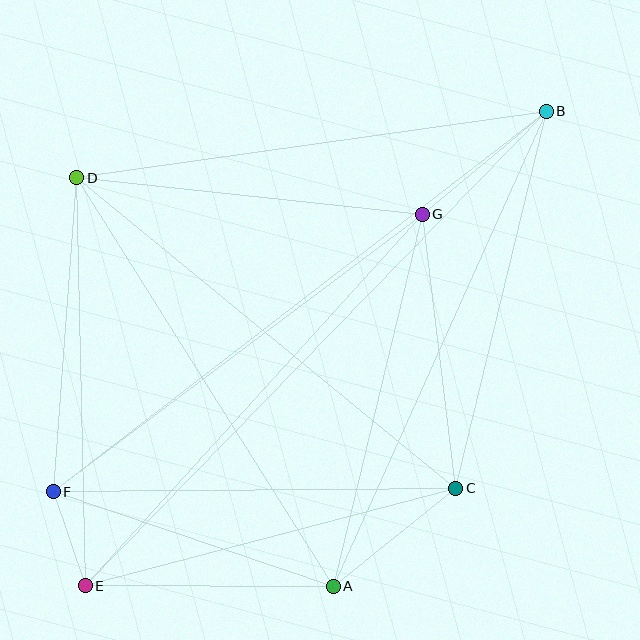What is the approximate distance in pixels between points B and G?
The distance between B and G is approximately 161 pixels.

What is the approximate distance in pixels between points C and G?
The distance between C and G is approximately 276 pixels.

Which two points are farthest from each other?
Points B and E are farthest from each other.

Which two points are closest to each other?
Points E and F are closest to each other.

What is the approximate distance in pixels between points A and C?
The distance between A and C is approximately 157 pixels.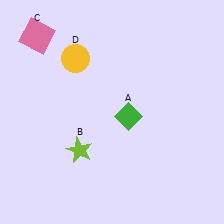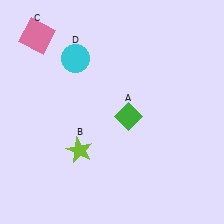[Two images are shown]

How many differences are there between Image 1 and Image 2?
There is 1 difference between the two images.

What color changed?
The circle (D) changed from yellow in Image 1 to cyan in Image 2.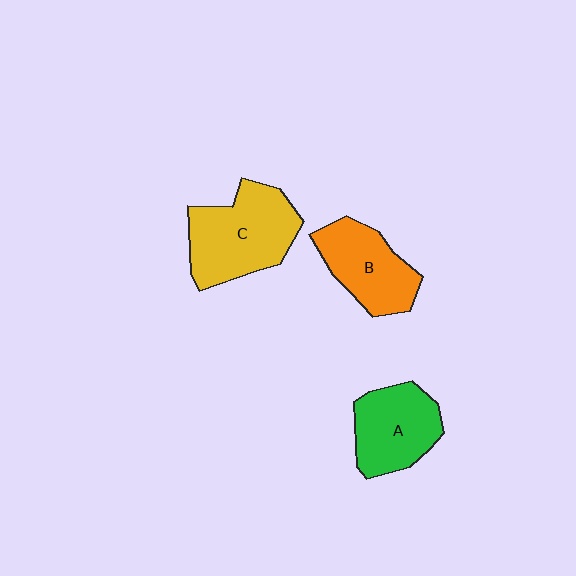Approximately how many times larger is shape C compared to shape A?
Approximately 1.3 times.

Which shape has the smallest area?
Shape B (orange).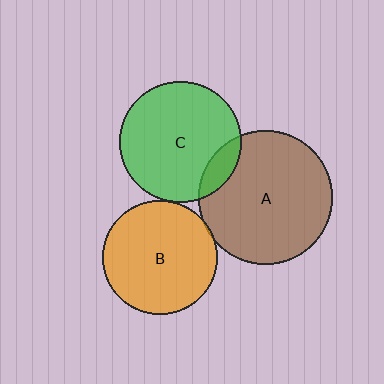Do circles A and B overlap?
Yes.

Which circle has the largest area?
Circle A (brown).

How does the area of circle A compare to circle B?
Approximately 1.4 times.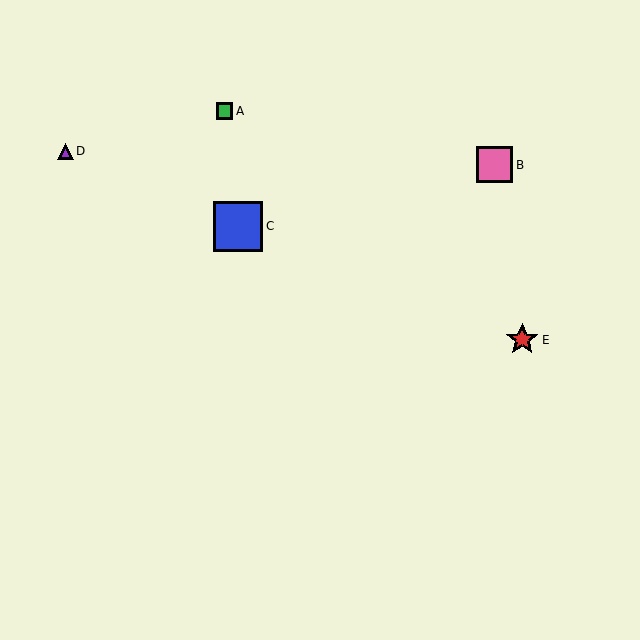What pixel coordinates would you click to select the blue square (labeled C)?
Click at (238, 226) to select the blue square C.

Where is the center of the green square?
The center of the green square is at (225, 111).